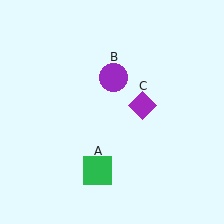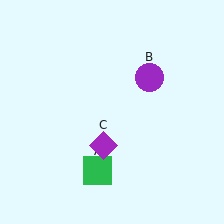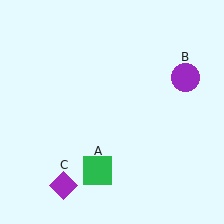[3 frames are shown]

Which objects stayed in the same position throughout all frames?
Green square (object A) remained stationary.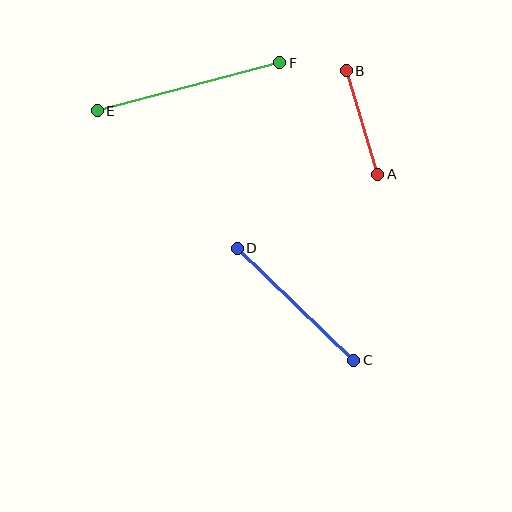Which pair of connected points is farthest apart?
Points E and F are farthest apart.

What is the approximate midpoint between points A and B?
The midpoint is at approximately (362, 122) pixels.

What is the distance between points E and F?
The distance is approximately 189 pixels.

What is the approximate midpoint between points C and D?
The midpoint is at approximately (296, 304) pixels.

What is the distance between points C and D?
The distance is approximately 162 pixels.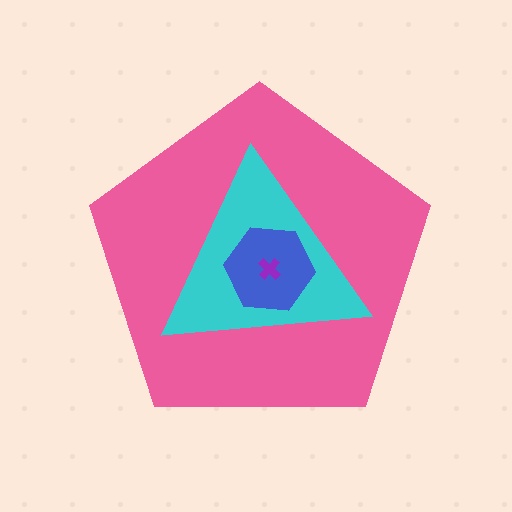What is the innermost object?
The purple cross.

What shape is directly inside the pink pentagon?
The cyan triangle.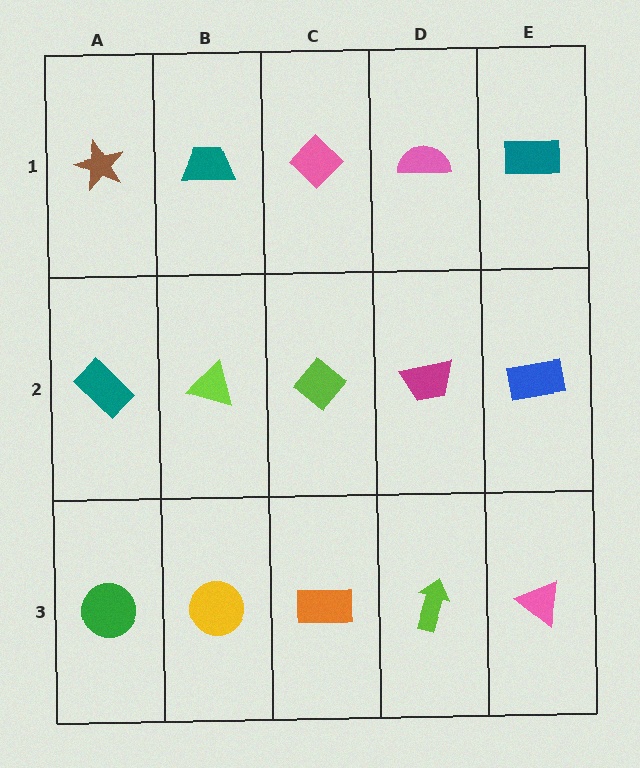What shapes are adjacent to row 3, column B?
A lime triangle (row 2, column B), a green circle (row 3, column A), an orange rectangle (row 3, column C).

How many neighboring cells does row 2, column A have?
3.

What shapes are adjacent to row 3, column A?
A teal rectangle (row 2, column A), a yellow circle (row 3, column B).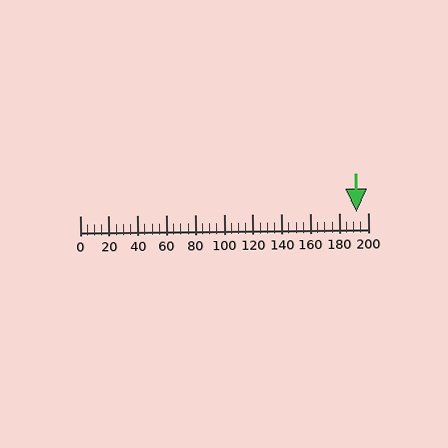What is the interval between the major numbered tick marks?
The major tick marks are spaced 20 units apart.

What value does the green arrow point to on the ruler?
The green arrow points to approximately 192.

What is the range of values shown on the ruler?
The ruler shows values from 0 to 200.